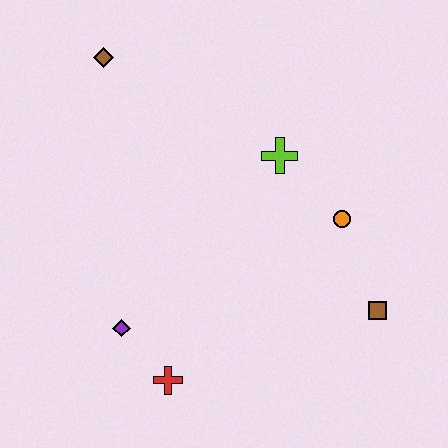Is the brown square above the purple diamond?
Yes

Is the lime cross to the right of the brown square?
No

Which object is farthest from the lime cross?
The red cross is farthest from the lime cross.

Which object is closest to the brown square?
The orange circle is closest to the brown square.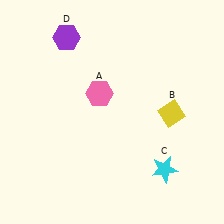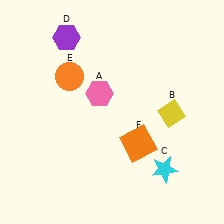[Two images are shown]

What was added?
An orange circle (E), an orange square (F) were added in Image 2.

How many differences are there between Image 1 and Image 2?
There are 2 differences between the two images.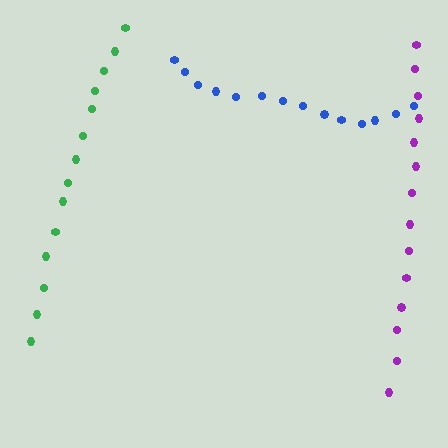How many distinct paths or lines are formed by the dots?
There are 3 distinct paths.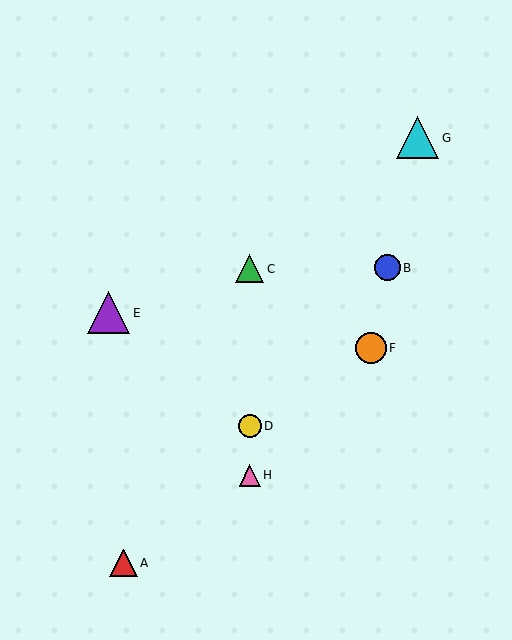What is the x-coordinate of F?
Object F is at x≈371.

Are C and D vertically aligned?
Yes, both are at x≈250.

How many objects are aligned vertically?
3 objects (C, D, H) are aligned vertically.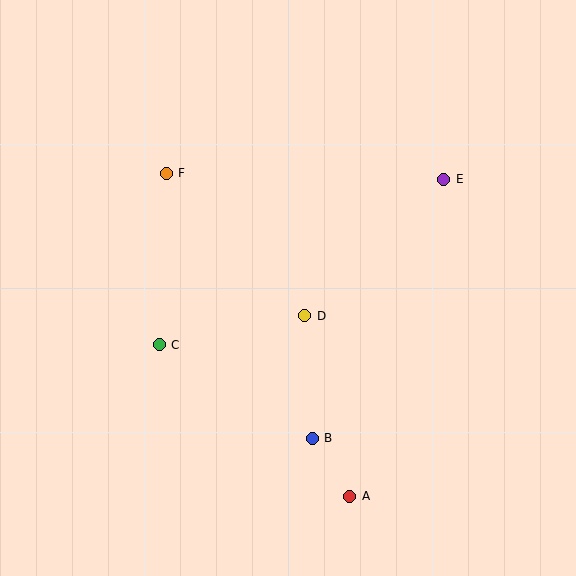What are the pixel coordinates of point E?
Point E is at (444, 179).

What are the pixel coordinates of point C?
Point C is at (159, 345).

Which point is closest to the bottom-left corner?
Point C is closest to the bottom-left corner.